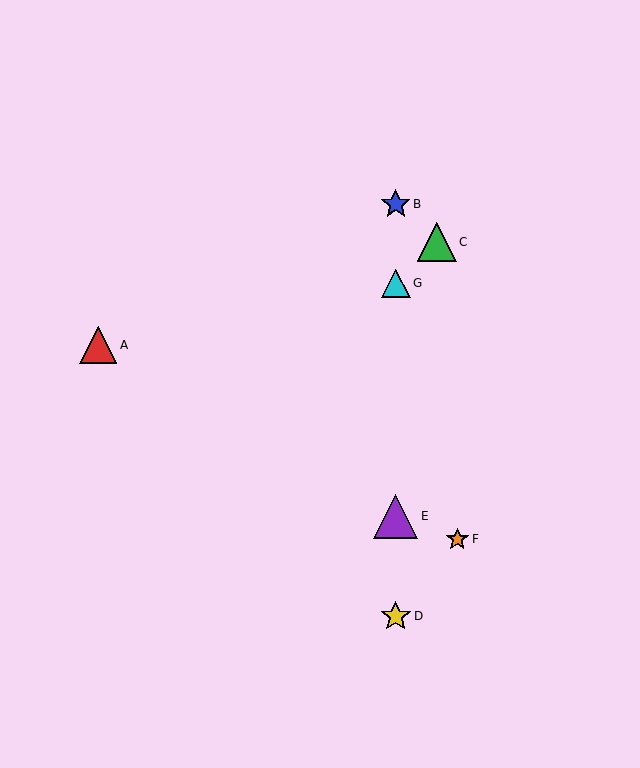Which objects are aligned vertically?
Objects B, D, E, G are aligned vertically.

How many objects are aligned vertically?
4 objects (B, D, E, G) are aligned vertically.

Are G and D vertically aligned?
Yes, both are at x≈396.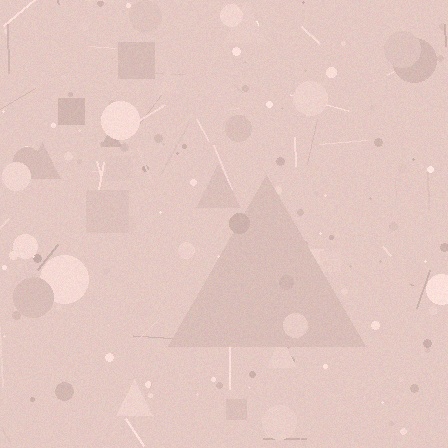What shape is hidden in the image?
A triangle is hidden in the image.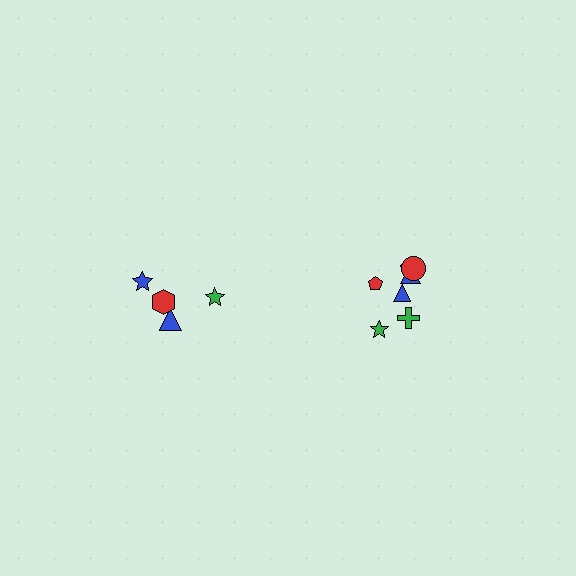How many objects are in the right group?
There are 7 objects.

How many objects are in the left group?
There are 4 objects.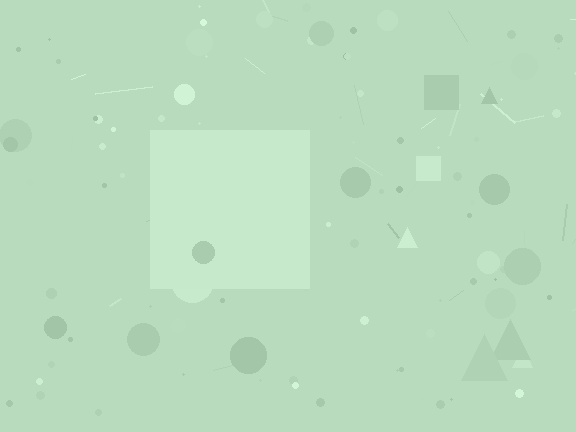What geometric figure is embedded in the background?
A square is embedded in the background.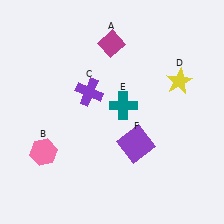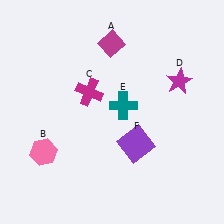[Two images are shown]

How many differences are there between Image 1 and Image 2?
There are 2 differences between the two images.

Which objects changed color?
C changed from purple to magenta. D changed from yellow to magenta.